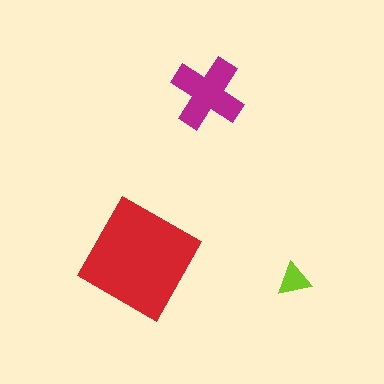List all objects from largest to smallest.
The red square, the magenta cross, the lime triangle.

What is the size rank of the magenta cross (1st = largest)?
2nd.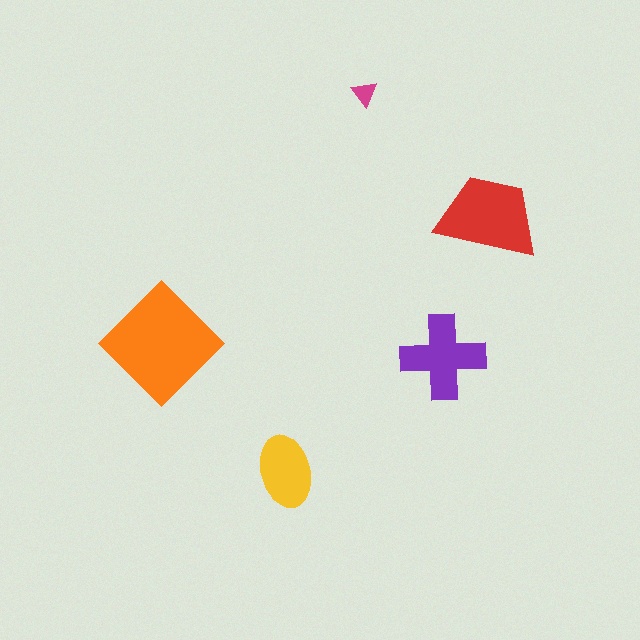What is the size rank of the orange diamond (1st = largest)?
1st.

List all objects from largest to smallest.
The orange diamond, the red trapezoid, the purple cross, the yellow ellipse, the magenta triangle.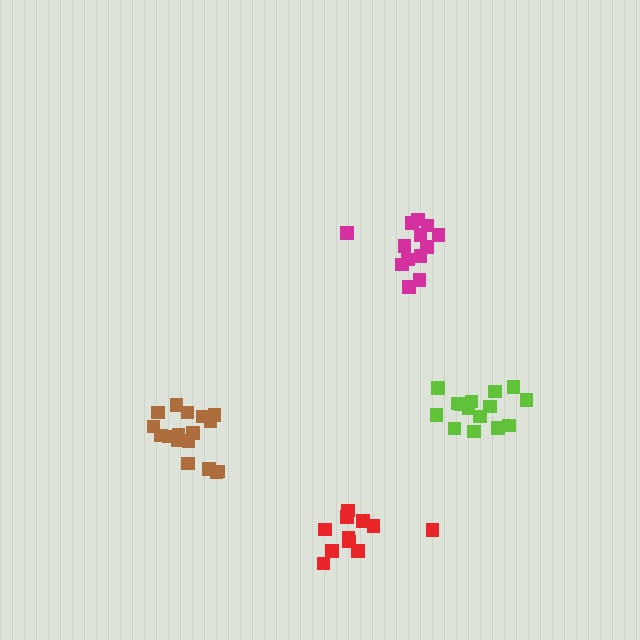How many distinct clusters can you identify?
There are 4 distinct clusters.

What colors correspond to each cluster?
The clusters are colored: magenta, lime, red, brown.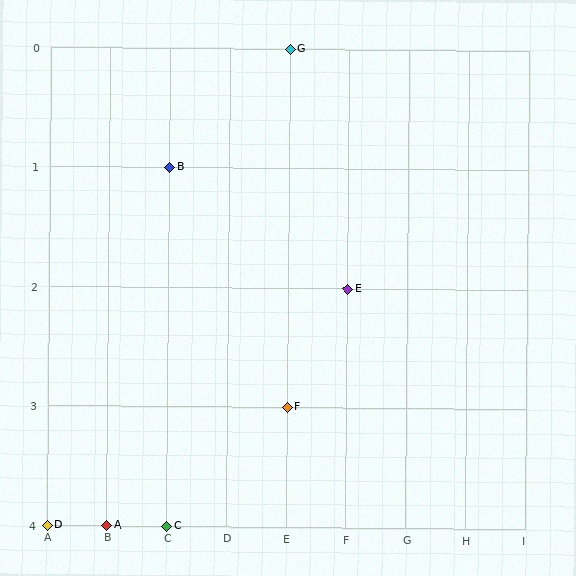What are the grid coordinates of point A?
Point A is at grid coordinates (B, 4).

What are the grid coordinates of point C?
Point C is at grid coordinates (C, 4).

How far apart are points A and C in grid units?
Points A and C are 1 column apart.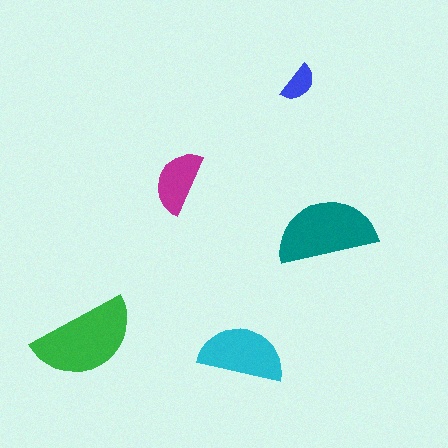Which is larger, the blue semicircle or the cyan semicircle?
The cyan one.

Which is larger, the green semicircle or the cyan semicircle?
The green one.